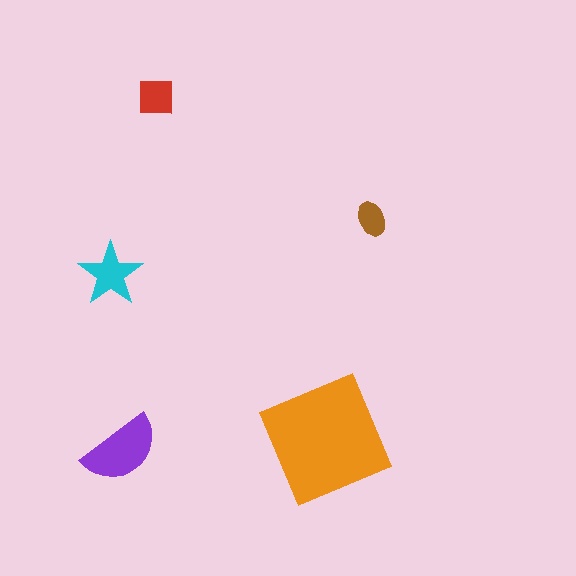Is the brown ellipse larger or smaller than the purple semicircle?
Smaller.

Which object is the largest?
The orange square.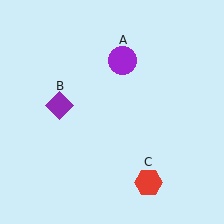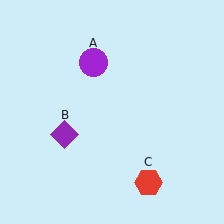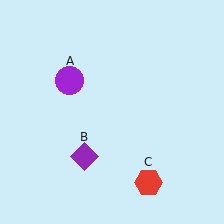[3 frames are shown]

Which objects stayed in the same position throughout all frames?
Red hexagon (object C) remained stationary.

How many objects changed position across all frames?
2 objects changed position: purple circle (object A), purple diamond (object B).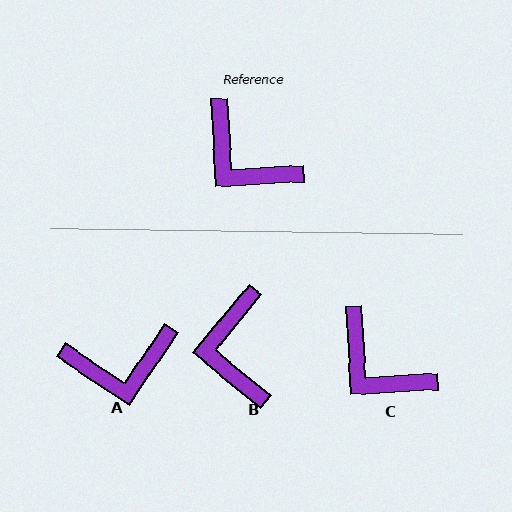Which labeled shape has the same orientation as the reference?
C.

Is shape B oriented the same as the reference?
No, it is off by about 43 degrees.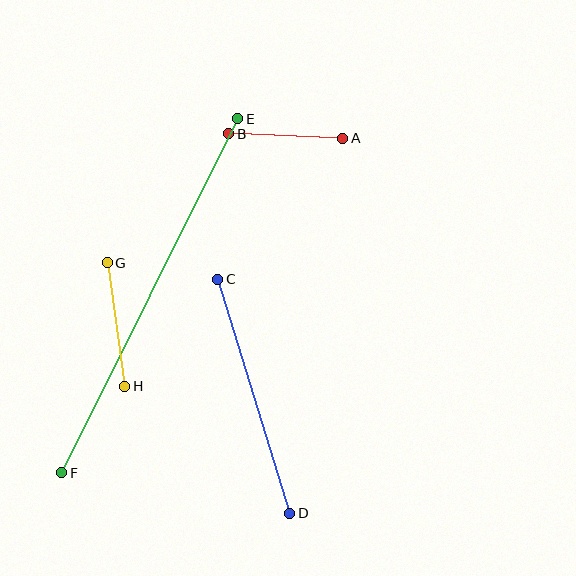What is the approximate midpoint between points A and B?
The midpoint is at approximately (286, 136) pixels.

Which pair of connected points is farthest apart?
Points E and F are farthest apart.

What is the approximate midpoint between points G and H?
The midpoint is at approximately (116, 324) pixels.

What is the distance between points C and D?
The distance is approximately 245 pixels.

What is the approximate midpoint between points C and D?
The midpoint is at approximately (254, 396) pixels.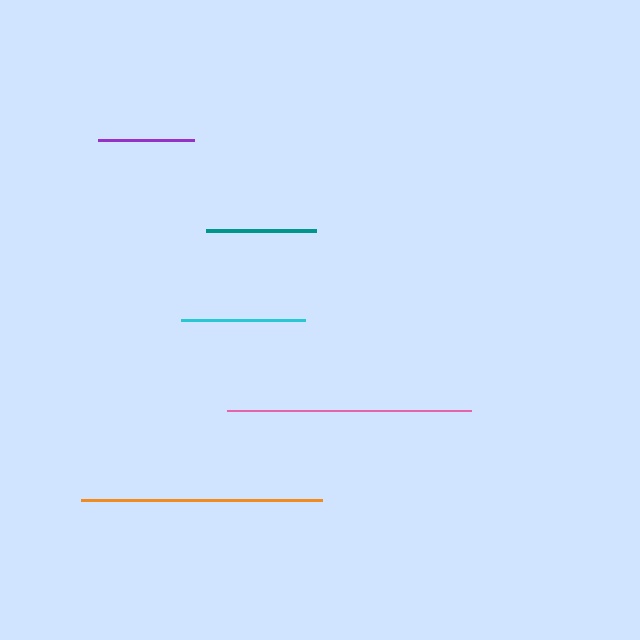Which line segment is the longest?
The pink line is the longest at approximately 243 pixels.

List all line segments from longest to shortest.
From longest to shortest: pink, orange, cyan, teal, purple.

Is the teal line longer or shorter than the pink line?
The pink line is longer than the teal line.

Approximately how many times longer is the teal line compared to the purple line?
The teal line is approximately 1.1 times the length of the purple line.